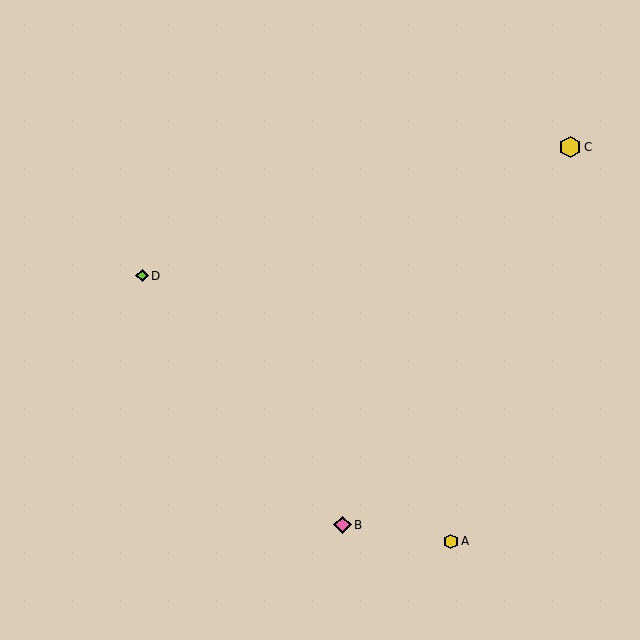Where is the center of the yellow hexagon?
The center of the yellow hexagon is at (451, 541).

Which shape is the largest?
The yellow hexagon (labeled C) is the largest.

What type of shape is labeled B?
Shape B is a pink diamond.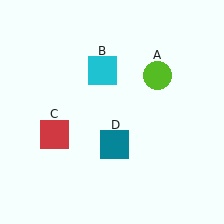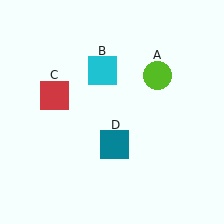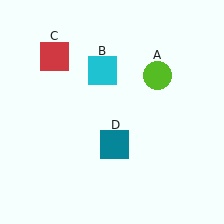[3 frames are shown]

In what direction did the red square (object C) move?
The red square (object C) moved up.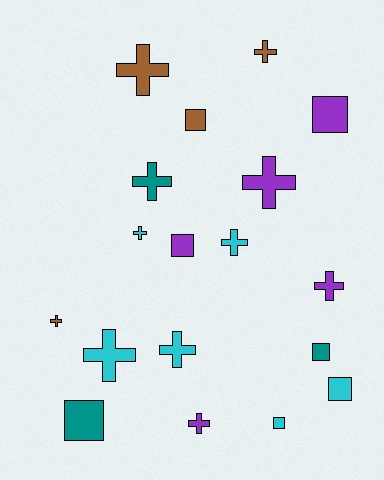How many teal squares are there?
There are 2 teal squares.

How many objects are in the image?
There are 18 objects.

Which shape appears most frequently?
Cross, with 11 objects.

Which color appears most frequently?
Cyan, with 6 objects.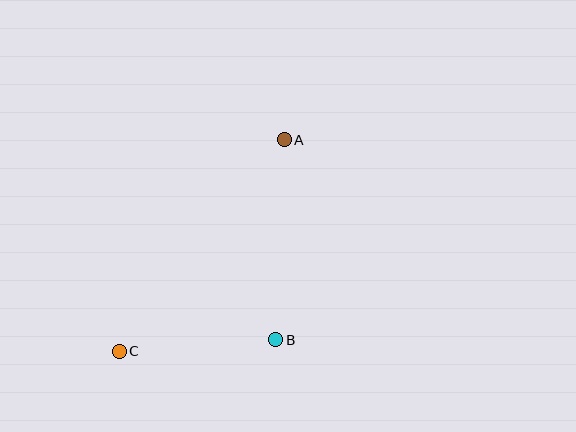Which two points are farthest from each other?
Points A and C are farthest from each other.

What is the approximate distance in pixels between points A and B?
The distance between A and B is approximately 200 pixels.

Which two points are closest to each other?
Points B and C are closest to each other.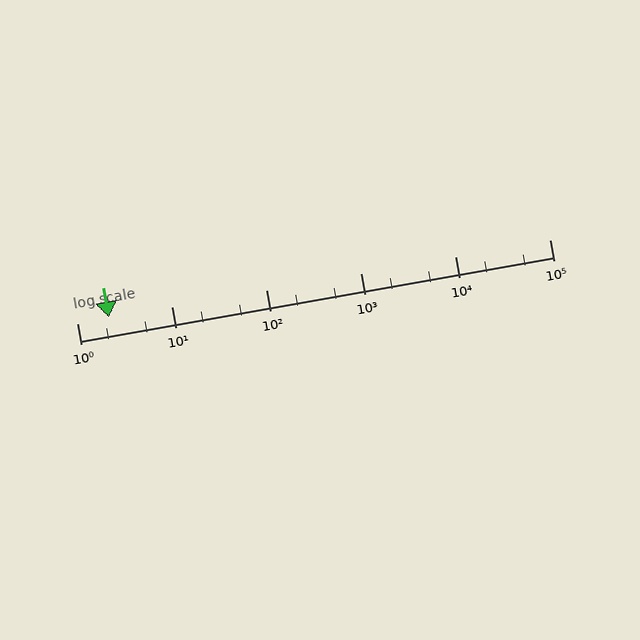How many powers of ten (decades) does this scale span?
The scale spans 5 decades, from 1 to 100000.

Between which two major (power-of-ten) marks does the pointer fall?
The pointer is between 1 and 10.